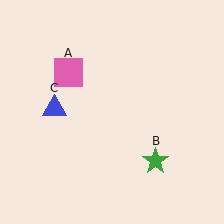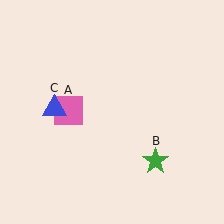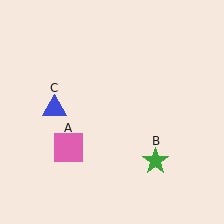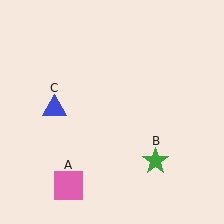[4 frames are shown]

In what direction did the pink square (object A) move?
The pink square (object A) moved down.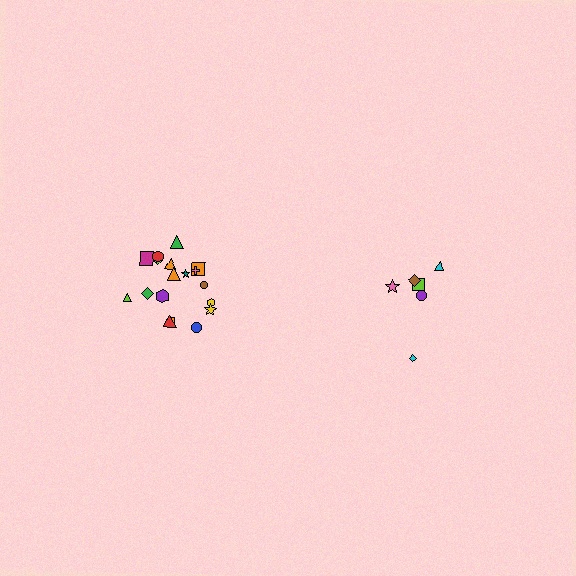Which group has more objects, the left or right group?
The left group.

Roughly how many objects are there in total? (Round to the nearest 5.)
Roughly 25 objects in total.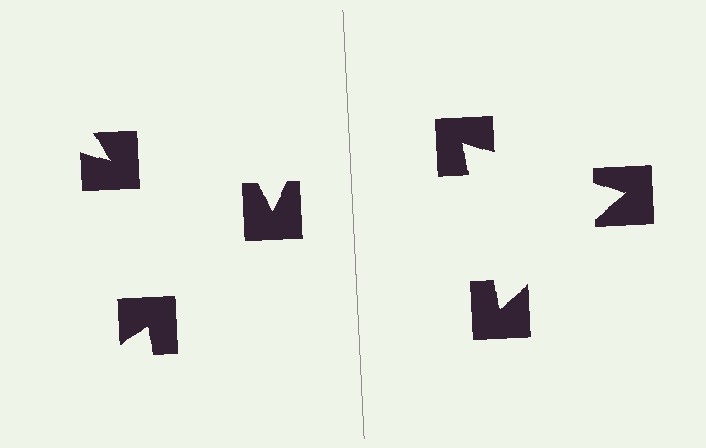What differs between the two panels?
The notched squares are positioned identically on both sides; only the wedge orientations differ. On the right they align to a triangle; on the left they are misaligned.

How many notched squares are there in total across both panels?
6 — 3 on each side.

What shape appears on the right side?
An illusory triangle.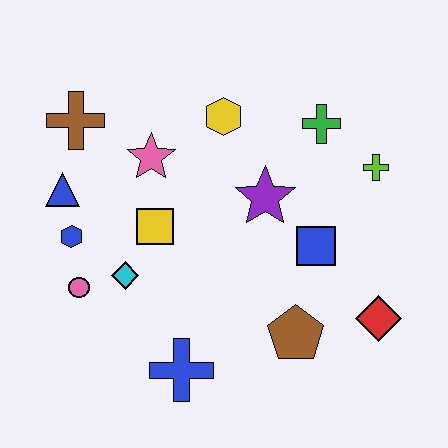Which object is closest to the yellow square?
The cyan diamond is closest to the yellow square.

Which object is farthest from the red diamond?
The brown cross is farthest from the red diamond.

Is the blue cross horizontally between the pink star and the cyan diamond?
No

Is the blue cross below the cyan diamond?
Yes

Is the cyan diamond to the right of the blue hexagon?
Yes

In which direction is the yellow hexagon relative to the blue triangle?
The yellow hexagon is to the right of the blue triangle.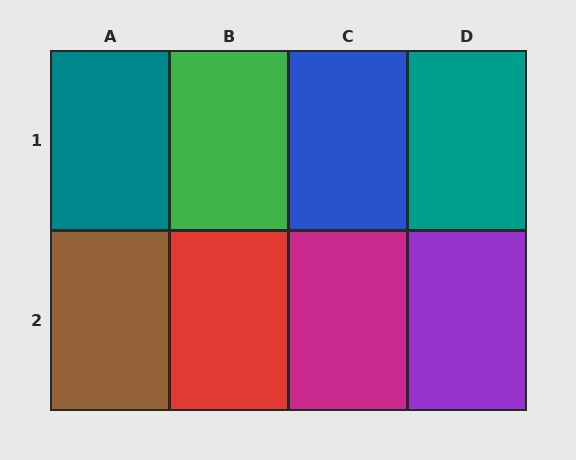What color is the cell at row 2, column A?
Brown.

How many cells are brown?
1 cell is brown.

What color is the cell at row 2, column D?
Purple.